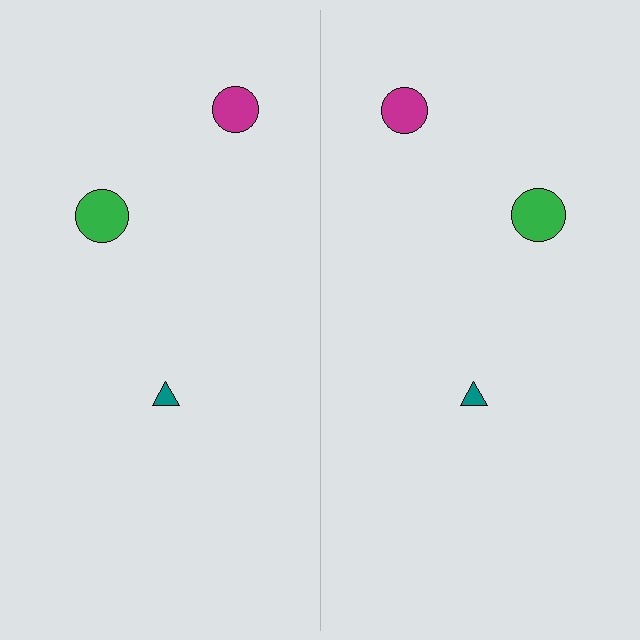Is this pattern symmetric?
Yes, this pattern has bilateral (reflection) symmetry.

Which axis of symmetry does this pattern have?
The pattern has a vertical axis of symmetry running through the center of the image.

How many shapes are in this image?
There are 6 shapes in this image.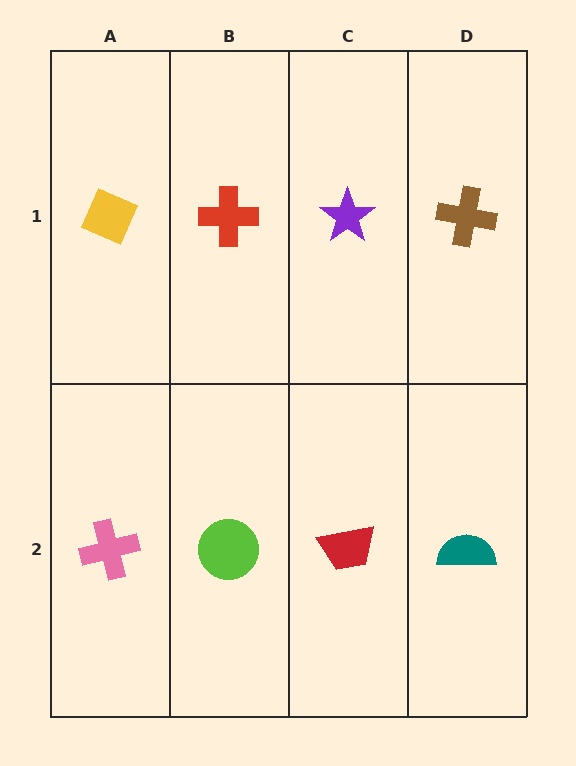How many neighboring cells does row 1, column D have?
2.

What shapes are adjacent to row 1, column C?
A red trapezoid (row 2, column C), a red cross (row 1, column B), a brown cross (row 1, column D).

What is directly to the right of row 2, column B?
A red trapezoid.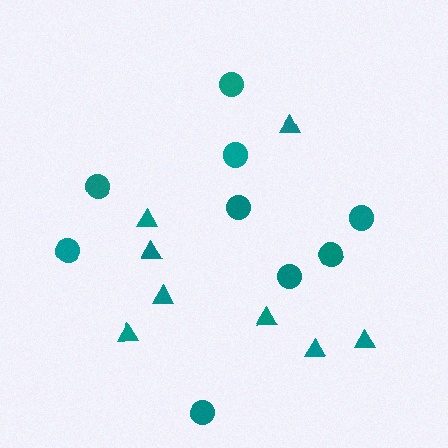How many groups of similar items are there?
There are 2 groups: one group of triangles (8) and one group of circles (9).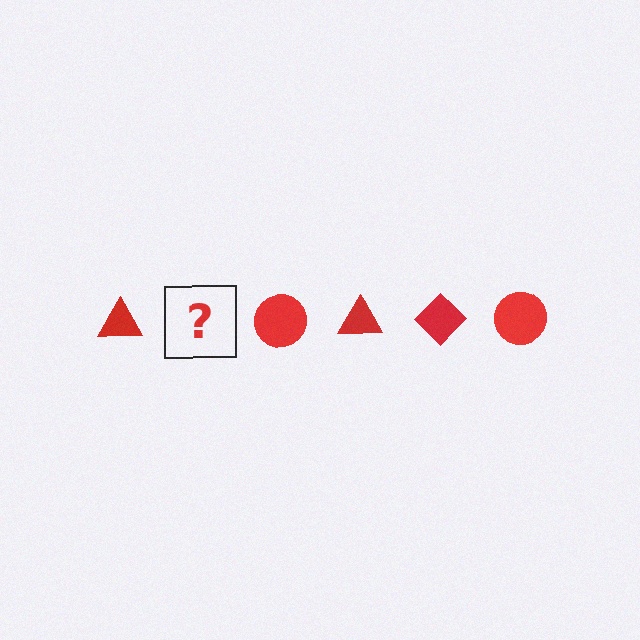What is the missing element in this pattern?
The missing element is a red diamond.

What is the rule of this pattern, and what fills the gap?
The rule is that the pattern cycles through triangle, diamond, circle shapes in red. The gap should be filled with a red diamond.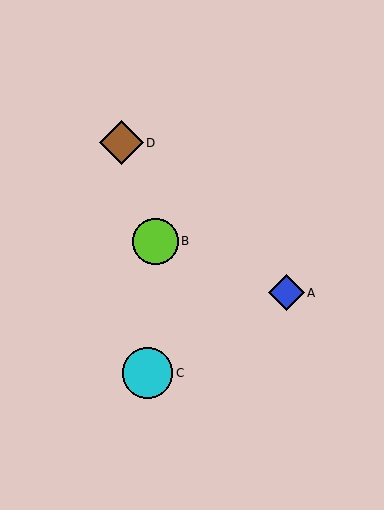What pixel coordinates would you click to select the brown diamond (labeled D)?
Click at (121, 143) to select the brown diamond D.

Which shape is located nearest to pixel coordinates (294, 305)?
The blue diamond (labeled A) at (287, 293) is nearest to that location.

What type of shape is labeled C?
Shape C is a cyan circle.